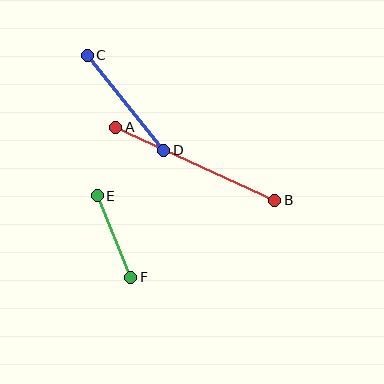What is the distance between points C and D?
The distance is approximately 122 pixels.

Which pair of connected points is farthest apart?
Points A and B are farthest apart.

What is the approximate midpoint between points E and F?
The midpoint is at approximately (114, 236) pixels.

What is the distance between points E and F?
The distance is approximately 88 pixels.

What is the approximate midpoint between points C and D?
The midpoint is at approximately (126, 103) pixels.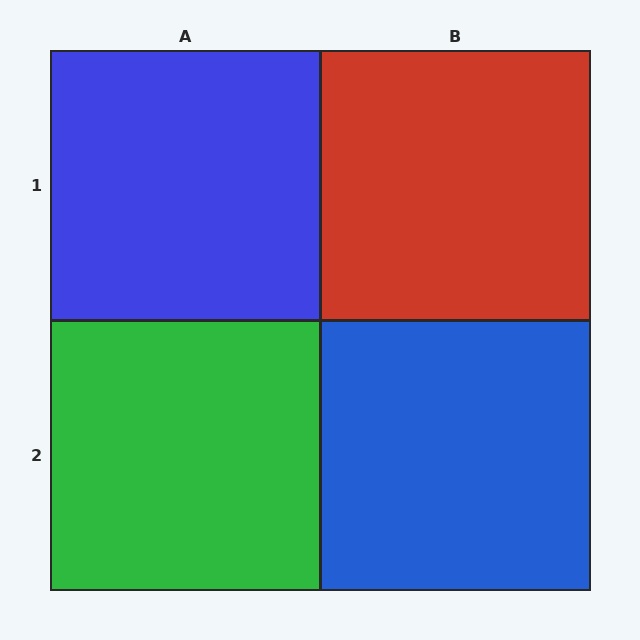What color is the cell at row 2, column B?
Blue.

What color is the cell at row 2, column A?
Green.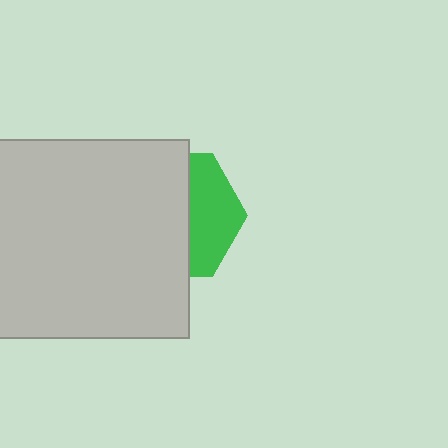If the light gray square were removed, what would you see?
You would see the complete green hexagon.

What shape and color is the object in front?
The object in front is a light gray square.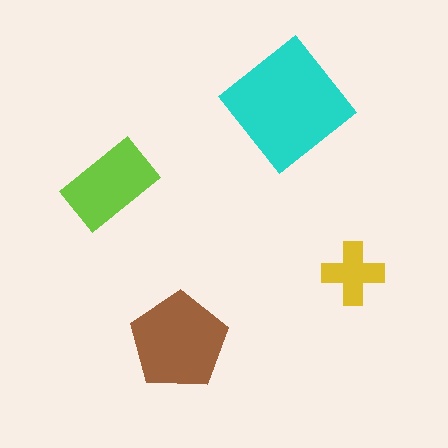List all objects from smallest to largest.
The yellow cross, the lime rectangle, the brown pentagon, the cyan diamond.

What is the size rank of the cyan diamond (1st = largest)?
1st.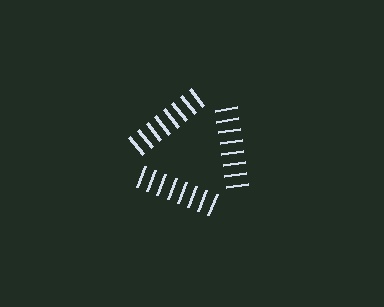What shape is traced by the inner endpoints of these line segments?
An illusory triangle — the line segments terminate on its edges but no continuous stroke is drawn.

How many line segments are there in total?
24 — 8 along each of the 3 edges.